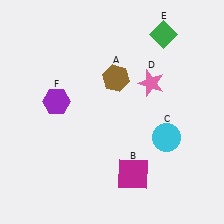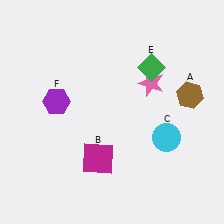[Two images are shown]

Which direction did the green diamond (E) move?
The green diamond (E) moved down.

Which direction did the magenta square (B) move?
The magenta square (B) moved left.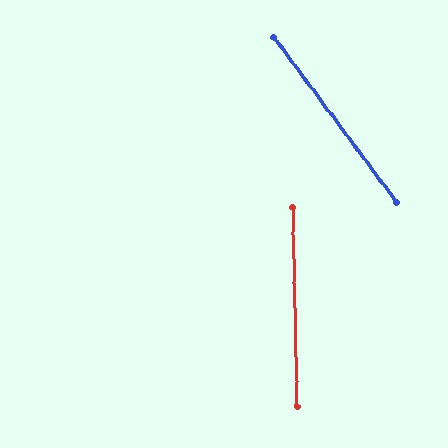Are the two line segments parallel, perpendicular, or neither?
Neither parallel nor perpendicular — they differ by about 35°.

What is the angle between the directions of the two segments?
Approximately 35 degrees.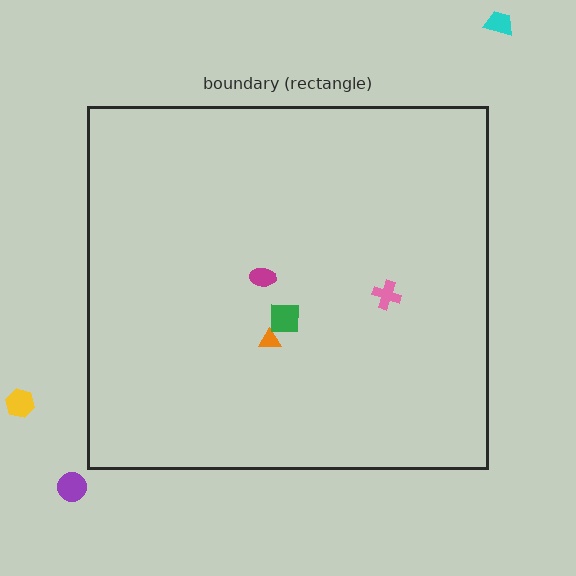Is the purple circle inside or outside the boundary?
Outside.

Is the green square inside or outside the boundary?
Inside.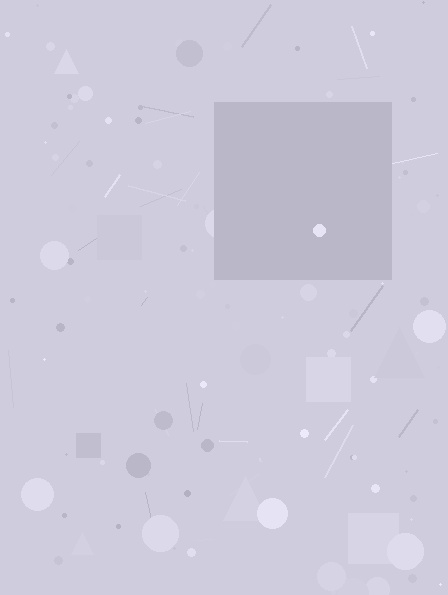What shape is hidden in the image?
A square is hidden in the image.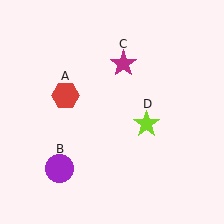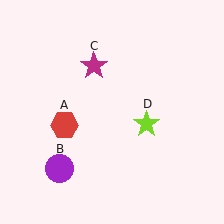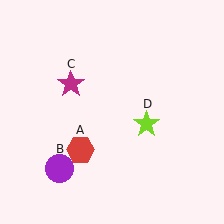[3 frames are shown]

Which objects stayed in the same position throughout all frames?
Purple circle (object B) and lime star (object D) remained stationary.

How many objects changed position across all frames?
2 objects changed position: red hexagon (object A), magenta star (object C).